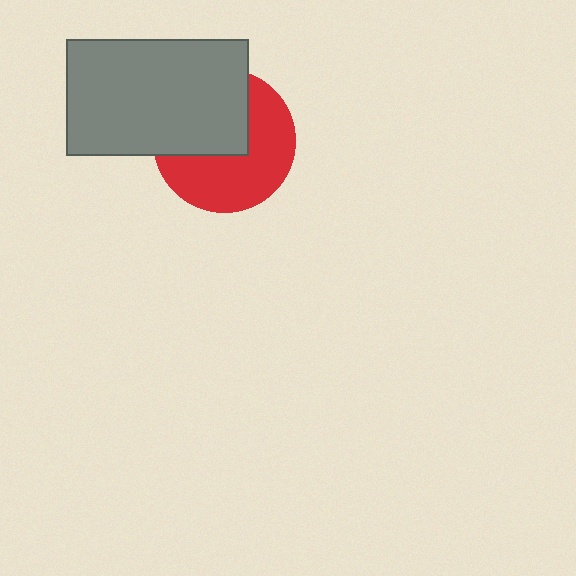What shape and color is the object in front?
The object in front is a gray rectangle.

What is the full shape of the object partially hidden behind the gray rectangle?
The partially hidden object is a red circle.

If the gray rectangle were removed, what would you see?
You would see the complete red circle.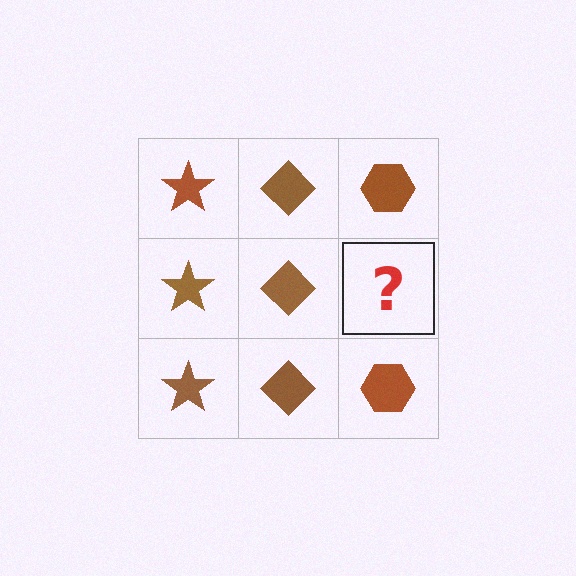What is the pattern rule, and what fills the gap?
The rule is that each column has a consistent shape. The gap should be filled with a brown hexagon.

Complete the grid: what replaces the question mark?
The question mark should be replaced with a brown hexagon.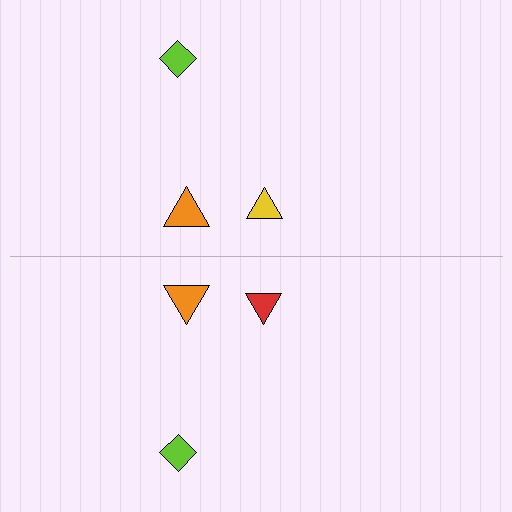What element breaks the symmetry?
The red triangle on the bottom side breaks the symmetry — its mirror counterpart is yellow.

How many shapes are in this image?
There are 6 shapes in this image.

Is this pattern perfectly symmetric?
No, the pattern is not perfectly symmetric. The red triangle on the bottom side breaks the symmetry — its mirror counterpart is yellow.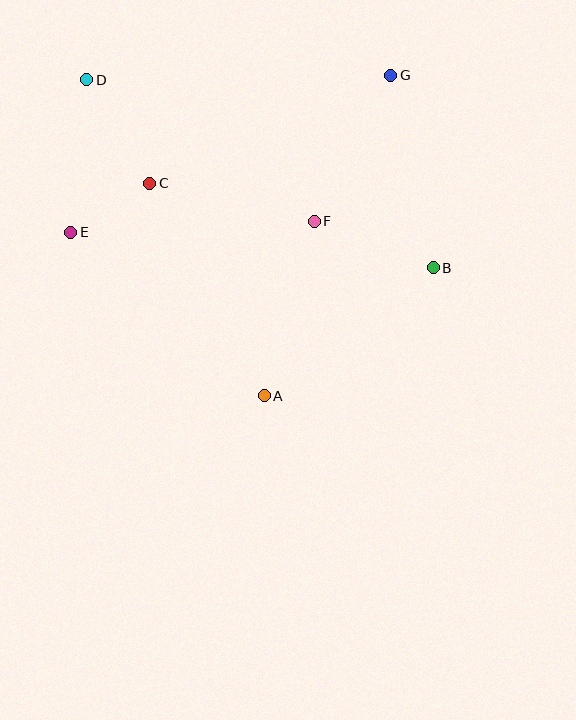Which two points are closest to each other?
Points C and E are closest to each other.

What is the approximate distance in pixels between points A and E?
The distance between A and E is approximately 253 pixels.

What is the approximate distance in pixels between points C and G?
The distance between C and G is approximately 264 pixels.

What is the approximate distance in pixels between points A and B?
The distance between A and B is approximately 212 pixels.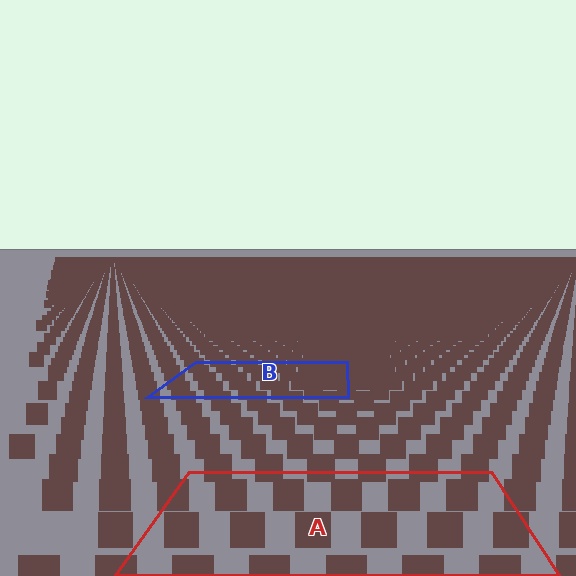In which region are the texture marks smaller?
The texture marks are smaller in region B, because it is farther away.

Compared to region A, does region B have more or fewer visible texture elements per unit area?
Region B has more texture elements per unit area — they are packed more densely because it is farther away.